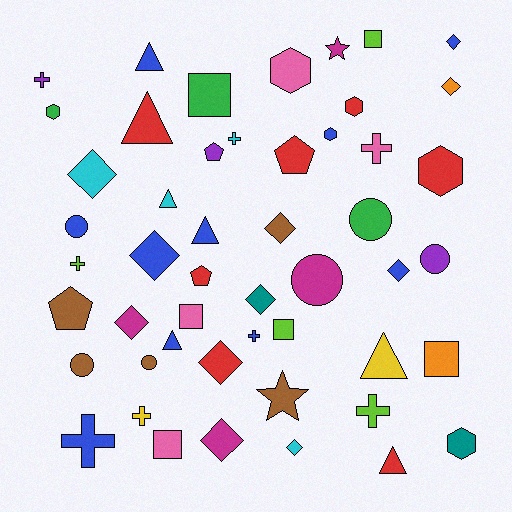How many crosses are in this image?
There are 8 crosses.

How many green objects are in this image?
There are 3 green objects.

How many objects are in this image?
There are 50 objects.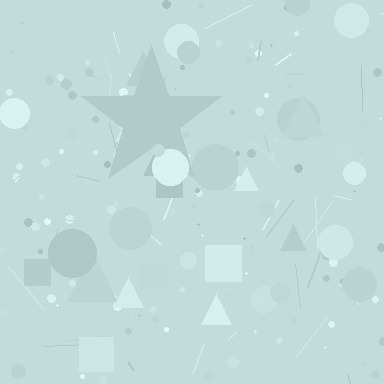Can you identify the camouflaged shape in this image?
The camouflaged shape is a star.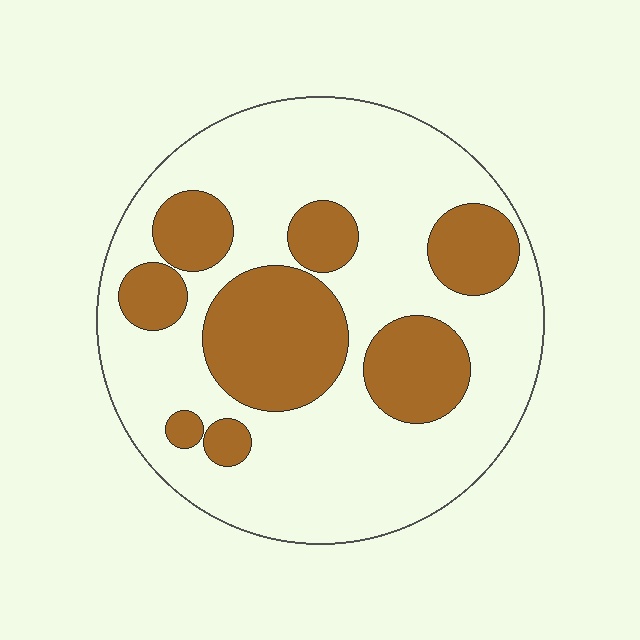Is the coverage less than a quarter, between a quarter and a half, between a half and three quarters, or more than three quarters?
Between a quarter and a half.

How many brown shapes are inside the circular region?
8.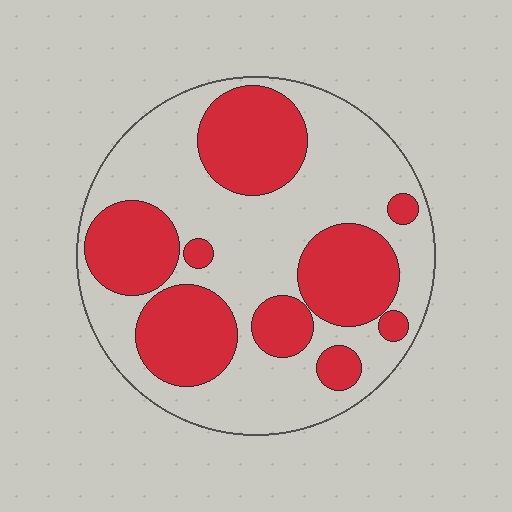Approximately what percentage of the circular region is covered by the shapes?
Approximately 40%.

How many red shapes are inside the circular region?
9.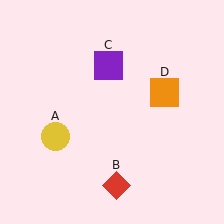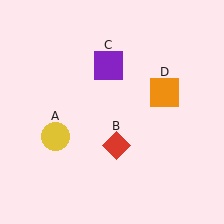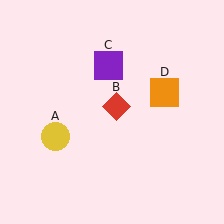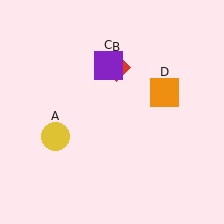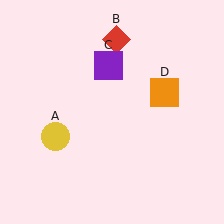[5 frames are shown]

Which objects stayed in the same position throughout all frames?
Yellow circle (object A) and purple square (object C) and orange square (object D) remained stationary.